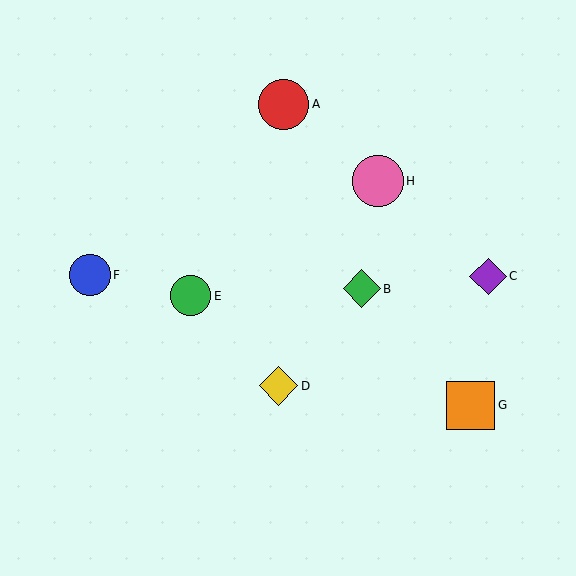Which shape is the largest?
The pink circle (labeled H) is the largest.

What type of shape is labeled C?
Shape C is a purple diamond.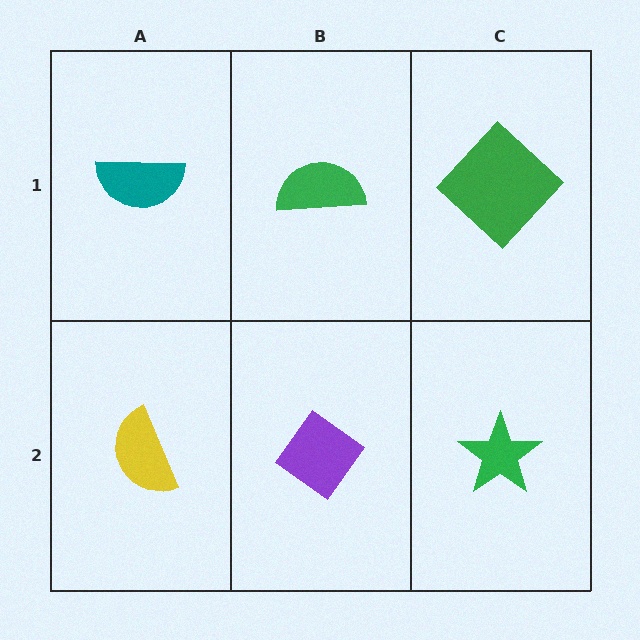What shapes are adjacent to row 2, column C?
A green diamond (row 1, column C), a purple diamond (row 2, column B).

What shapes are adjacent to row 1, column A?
A yellow semicircle (row 2, column A), a green semicircle (row 1, column B).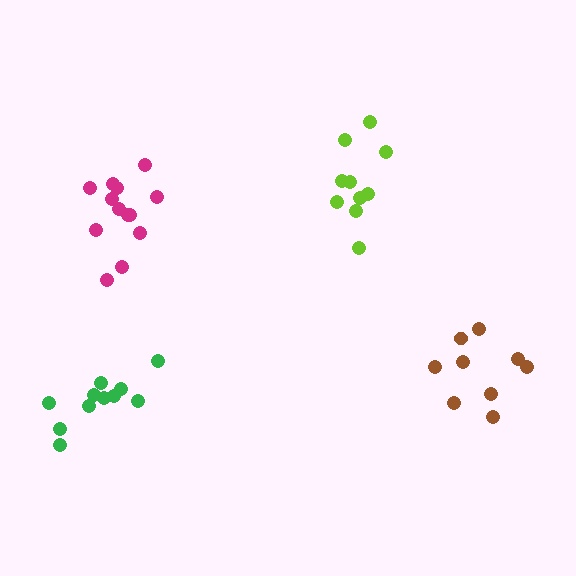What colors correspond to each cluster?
The clusters are colored: magenta, green, lime, brown.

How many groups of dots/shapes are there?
There are 4 groups.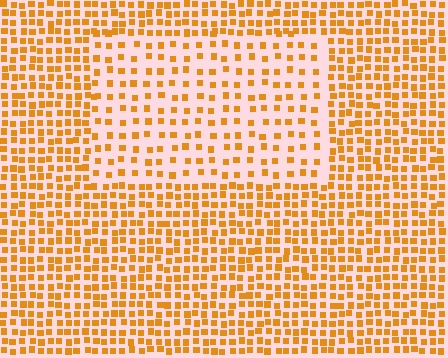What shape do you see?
I see a rectangle.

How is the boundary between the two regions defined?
The boundary is defined by a change in element density (approximately 2.0x ratio). All elements are the same color, size, and shape.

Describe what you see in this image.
The image contains small orange elements arranged at two different densities. A rectangle-shaped region is visible where the elements are less densely packed than the surrounding area.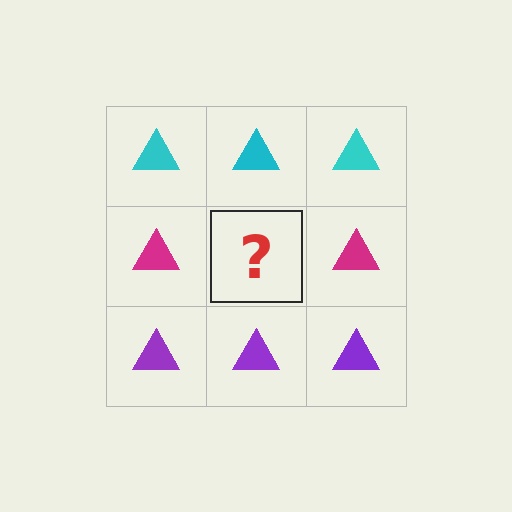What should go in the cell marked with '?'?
The missing cell should contain a magenta triangle.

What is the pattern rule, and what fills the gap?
The rule is that each row has a consistent color. The gap should be filled with a magenta triangle.